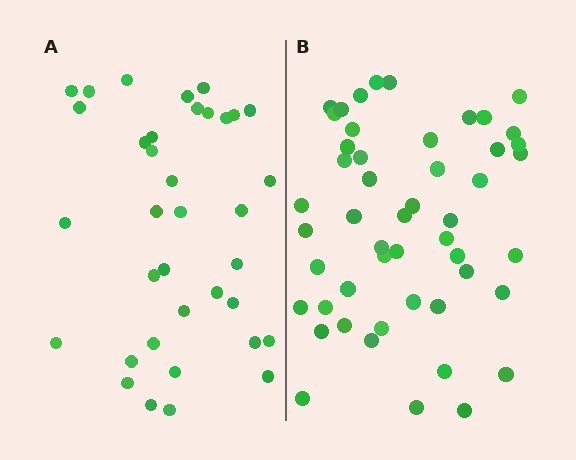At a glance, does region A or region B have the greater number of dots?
Region B (the right region) has more dots.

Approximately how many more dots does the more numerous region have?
Region B has approximately 15 more dots than region A.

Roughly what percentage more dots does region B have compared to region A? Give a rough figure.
About 40% more.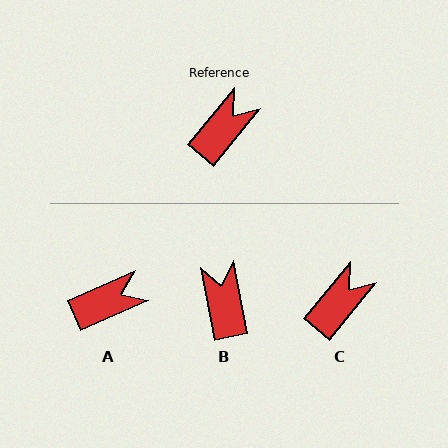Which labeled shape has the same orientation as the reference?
C.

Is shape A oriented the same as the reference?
No, it is off by about 27 degrees.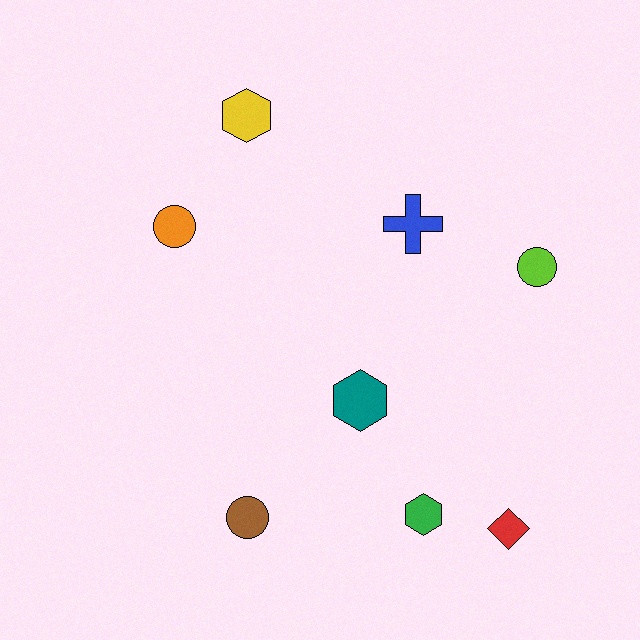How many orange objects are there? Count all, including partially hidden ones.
There is 1 orange object.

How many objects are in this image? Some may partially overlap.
There are 8 objects.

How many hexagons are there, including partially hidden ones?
There are 3 hexagons.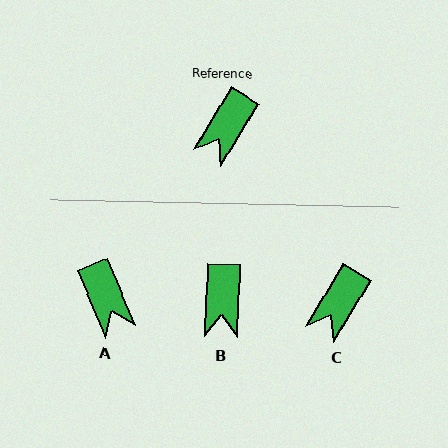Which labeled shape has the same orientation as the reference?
C.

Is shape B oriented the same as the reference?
No, it is off by about 28 degrees.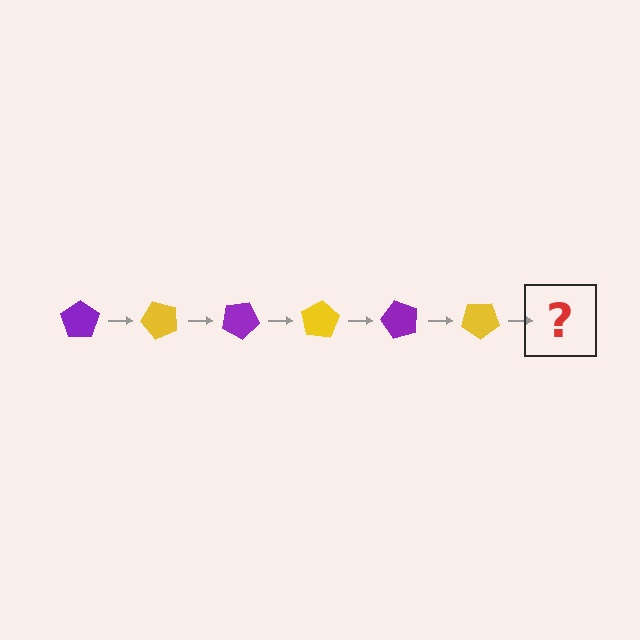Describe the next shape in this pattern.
It should be a purple pentagon, rotated 300 degrees from the start.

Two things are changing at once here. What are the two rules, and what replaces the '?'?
The two rules are that it rotates 50 degrees each step and the color cycles through purple and yellow. The '?' should be a purple pentagon, rotated 300 degrees from the start.